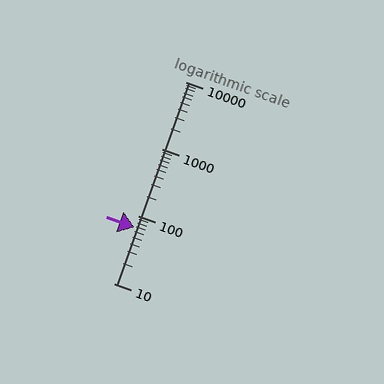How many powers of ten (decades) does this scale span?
The scale spans 3 decades, from 10 to 10000.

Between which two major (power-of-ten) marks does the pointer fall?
The pointer is between 10 and 100.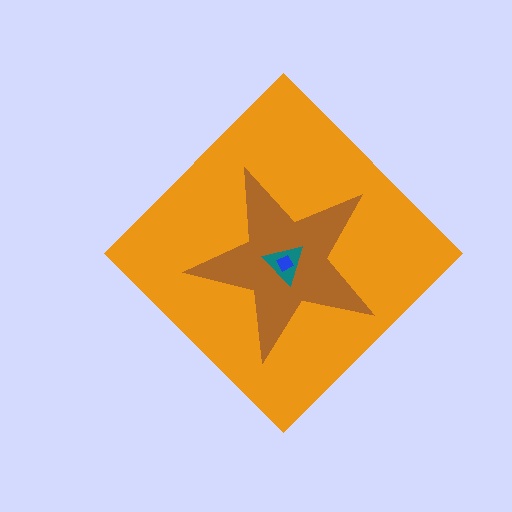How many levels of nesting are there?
4.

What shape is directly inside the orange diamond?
The brown star.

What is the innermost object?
The blue square.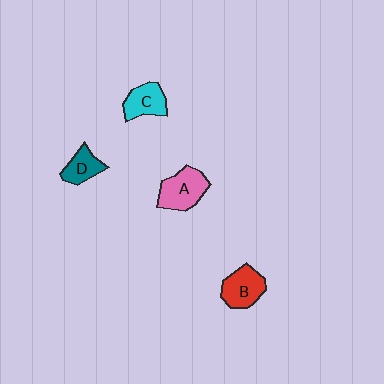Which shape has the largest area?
Shape A (pink).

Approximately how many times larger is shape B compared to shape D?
Approximately 1.4 times.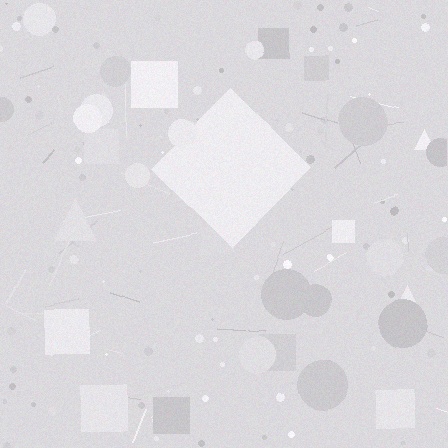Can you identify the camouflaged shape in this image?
The camouflaged shape is a diamond.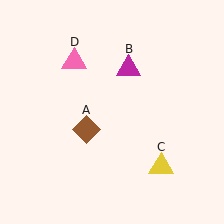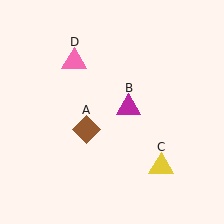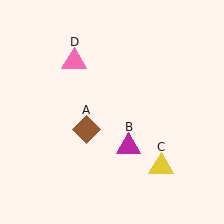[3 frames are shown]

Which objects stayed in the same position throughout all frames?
Brown diamond (object A) and yellow triangle (object C) and pink triangle (object D) remained stationary.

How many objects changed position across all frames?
1 object changed position: magenta triangle (object B).